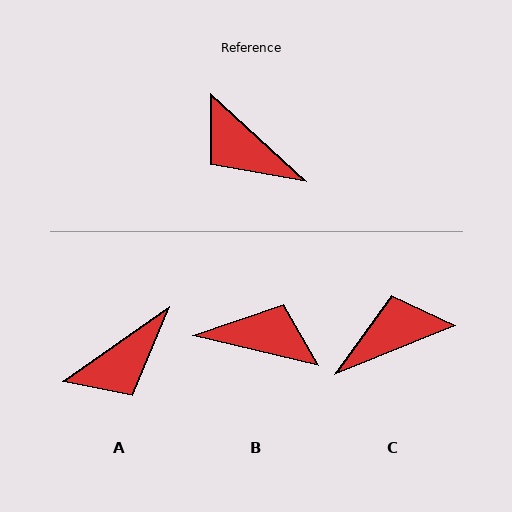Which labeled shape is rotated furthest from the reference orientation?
B, about 151 degrees away.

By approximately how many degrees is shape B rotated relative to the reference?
Approximately 151 degrees clockwise.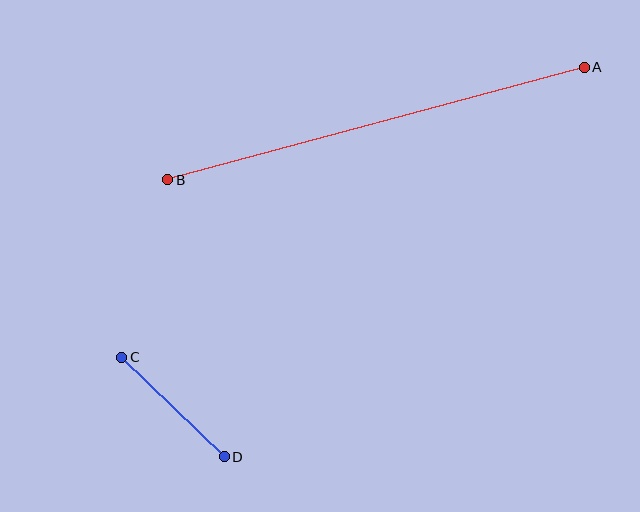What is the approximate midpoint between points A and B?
The midpoint is at approximately (376, 124) pixels.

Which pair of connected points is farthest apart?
Points A and B are farthest apart.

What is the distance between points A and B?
The distance is approximately 431 pixels.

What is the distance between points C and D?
The distance is approximately 143 pixels.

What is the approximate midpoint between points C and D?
The midpoint is at approximately (173, 407) pixels.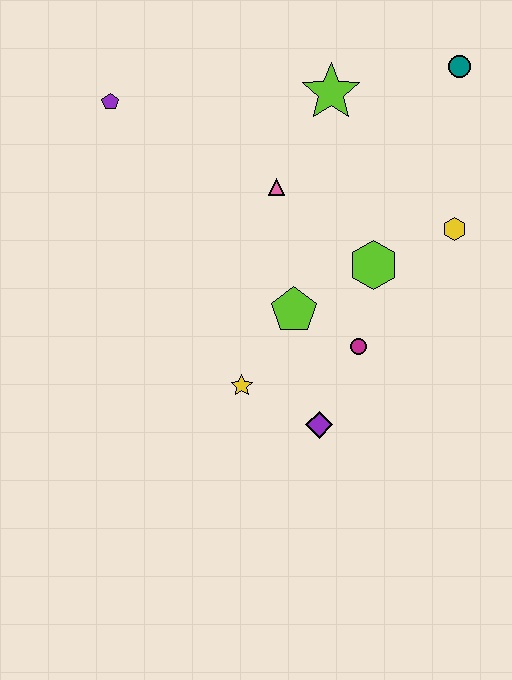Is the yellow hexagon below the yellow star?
No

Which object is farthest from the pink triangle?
The purple diamond is farthest from the pink triangle.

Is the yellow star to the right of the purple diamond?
No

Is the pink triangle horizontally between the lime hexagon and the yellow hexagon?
No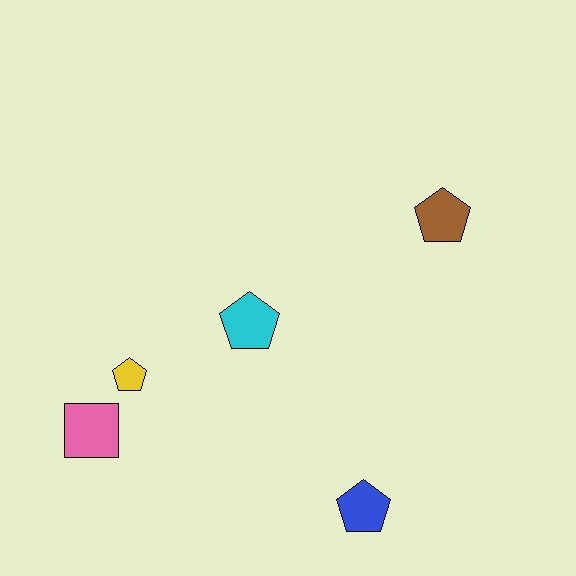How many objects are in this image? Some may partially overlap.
There are 5 objects.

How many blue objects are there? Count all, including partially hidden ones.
There is 1 blue object.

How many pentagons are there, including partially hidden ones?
There are 4 pentagons.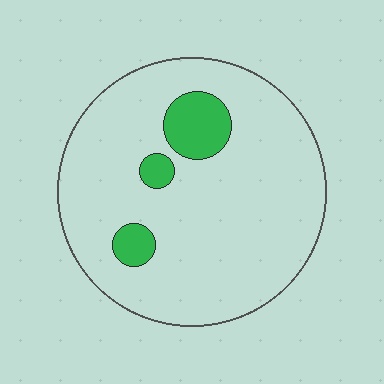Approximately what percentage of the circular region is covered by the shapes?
Approximately 10%.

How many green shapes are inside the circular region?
3.